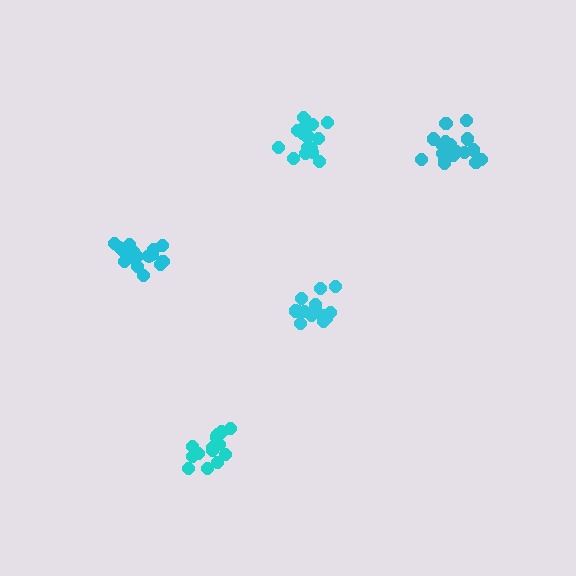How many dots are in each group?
Group 1: 16 dots, Group 2: 14 dots, Group 3: 17 dots, Group 4: 19 dots, Group 5: 19 dots (85 total).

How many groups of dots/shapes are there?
There are 5 groups.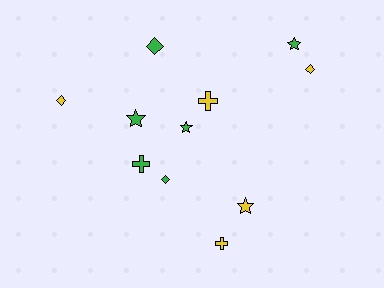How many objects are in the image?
There are 11 objects.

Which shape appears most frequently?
Star, with 4 objects.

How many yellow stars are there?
There is 1 yellow star.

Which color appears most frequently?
Green, with 6 objects.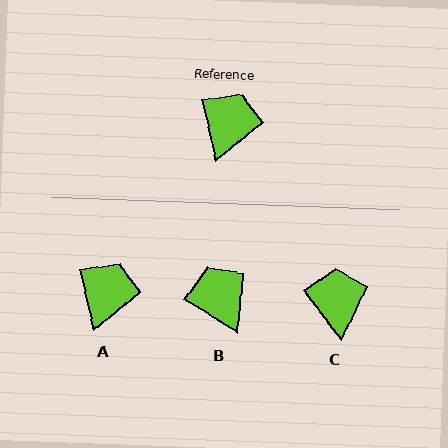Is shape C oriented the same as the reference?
No, it is off by about 25 degrees.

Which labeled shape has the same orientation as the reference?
A.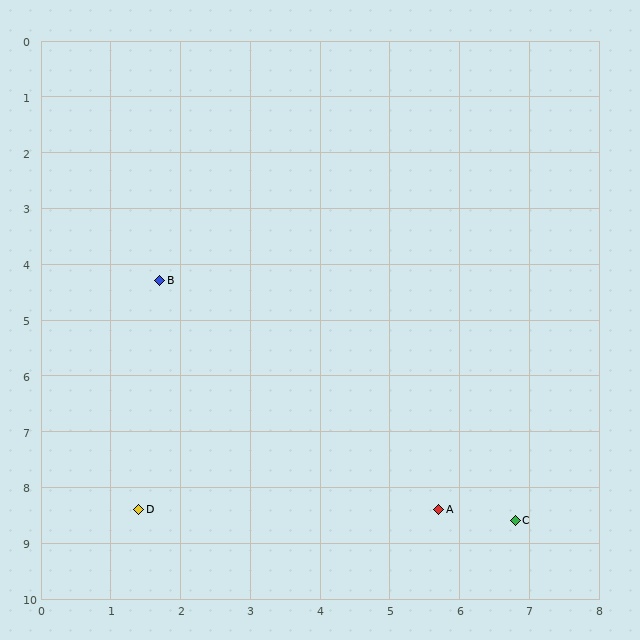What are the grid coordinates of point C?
Point C is at approximately (6.8, 8.6).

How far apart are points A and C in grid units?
Points A and C are about 1.1 grid units apart.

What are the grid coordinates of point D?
Point D is at approximately (1.4, 8.4).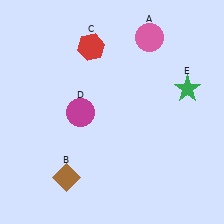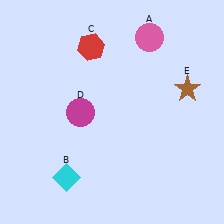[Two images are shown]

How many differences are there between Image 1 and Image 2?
There are 2 differences between the two images.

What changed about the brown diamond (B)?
In Image 1, B is brown. In Image 2, it changed to cyan.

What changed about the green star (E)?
In Image 1, E is green. In Image 2, it changed to brown.